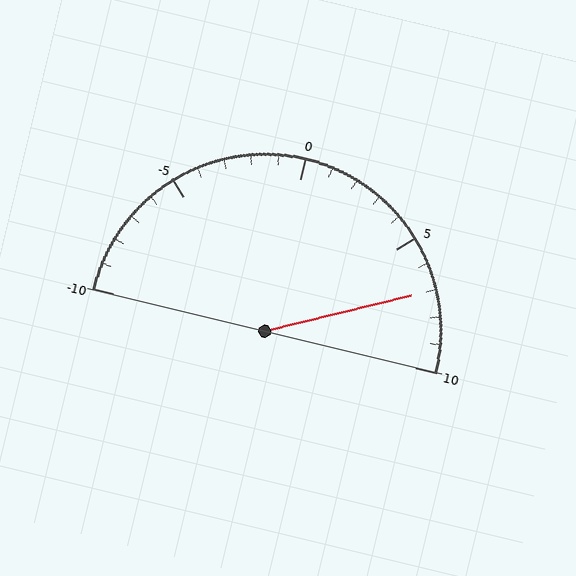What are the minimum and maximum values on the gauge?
The gauge ranges from -10 to 10.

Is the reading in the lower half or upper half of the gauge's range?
The reading is in the upper half of the range (-10 to 10).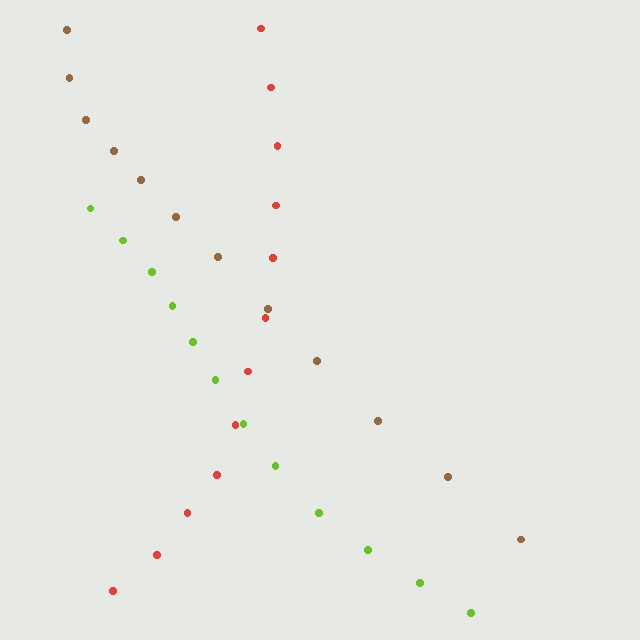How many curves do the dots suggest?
There are 3 distinct paths.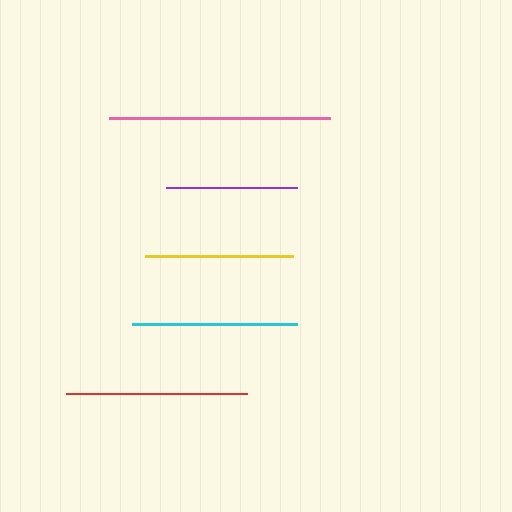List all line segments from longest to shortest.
From longest to shortest: pink, red, cyan, yellow, purple.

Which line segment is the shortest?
The purple line is the shortest at approximately 131 pixels.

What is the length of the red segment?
The red segment is approximately 181 pixels long.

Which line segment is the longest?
The pink line is the longest at approximately 221 pixels.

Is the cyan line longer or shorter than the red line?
The red line is longer than the cyan line.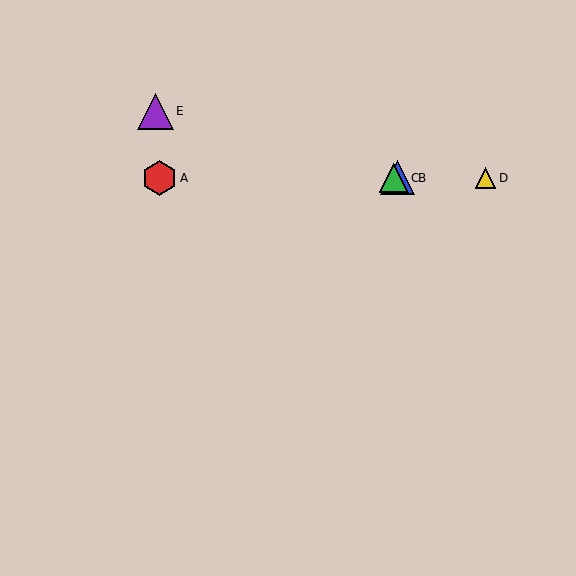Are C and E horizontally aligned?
No, C is at y≈178 and E is at y≈111.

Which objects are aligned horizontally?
Objects A, B, C, D are aligned horizontally.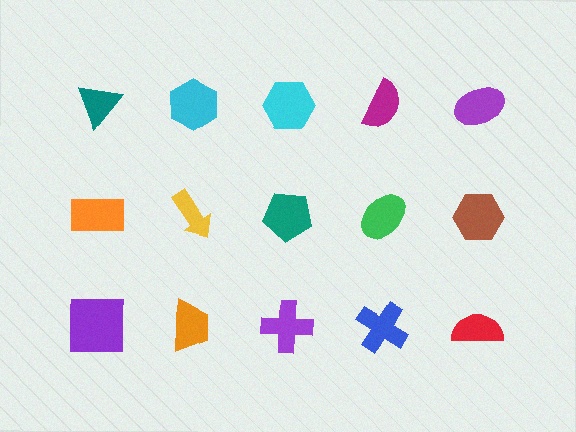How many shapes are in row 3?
5 shapes.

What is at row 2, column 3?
A teal pentagon.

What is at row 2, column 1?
An orange rectangle.